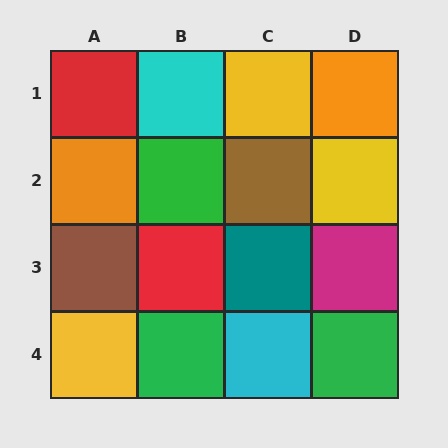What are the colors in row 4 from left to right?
Yellow, green, cyan, green.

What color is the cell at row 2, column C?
Brown.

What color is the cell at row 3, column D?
Magenta.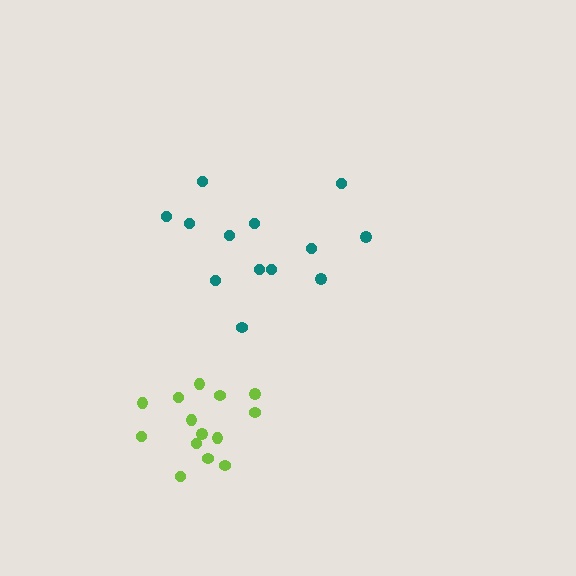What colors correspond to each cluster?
The clusters are colored: teal, lime.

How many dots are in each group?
Group 1: 13 dots, Group 2: 14 dots (27 total).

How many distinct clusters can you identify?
There are 2 distinct clusters.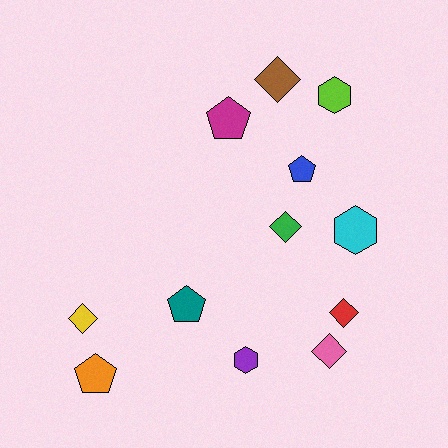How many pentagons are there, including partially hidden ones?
There are 4 pentagons.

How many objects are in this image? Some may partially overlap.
There are 12 objects.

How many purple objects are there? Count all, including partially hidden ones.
There is 1 purple object.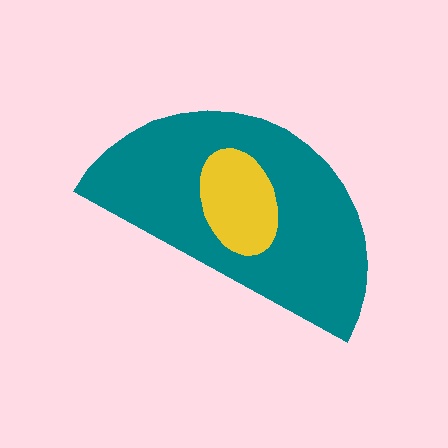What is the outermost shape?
The teal semicircle.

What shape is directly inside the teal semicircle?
The yellow ellipse.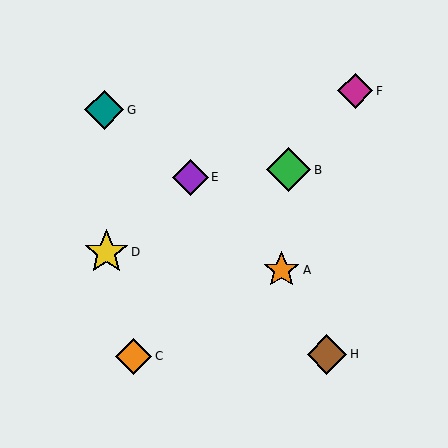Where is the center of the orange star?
The center of the orange star is at (281, 270).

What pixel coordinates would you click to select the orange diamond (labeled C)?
Click at (134, 356) to select the orange diamond C.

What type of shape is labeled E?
Shape E is a purple diamond.